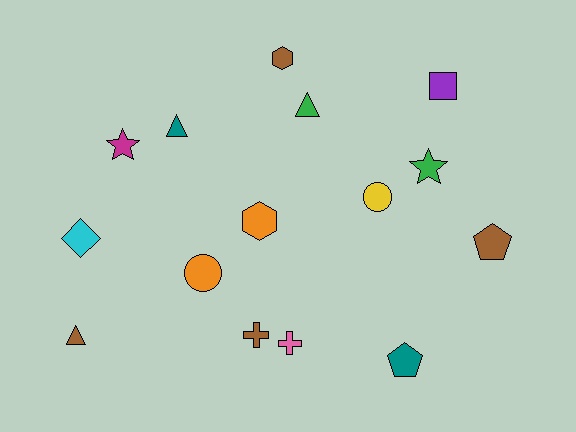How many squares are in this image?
There is 1 square.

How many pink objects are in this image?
There is 1 pink object.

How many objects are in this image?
There are 15 objects.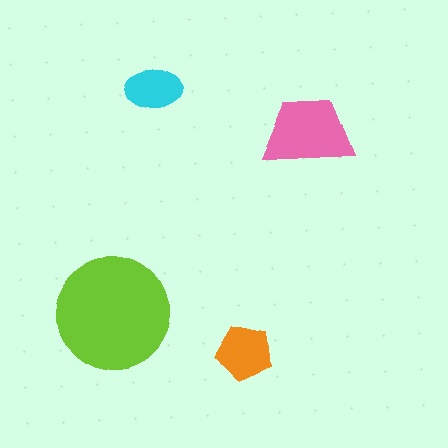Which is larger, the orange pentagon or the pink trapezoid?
The pink trapezoid.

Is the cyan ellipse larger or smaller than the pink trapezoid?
Smaller.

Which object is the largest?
The lime circle.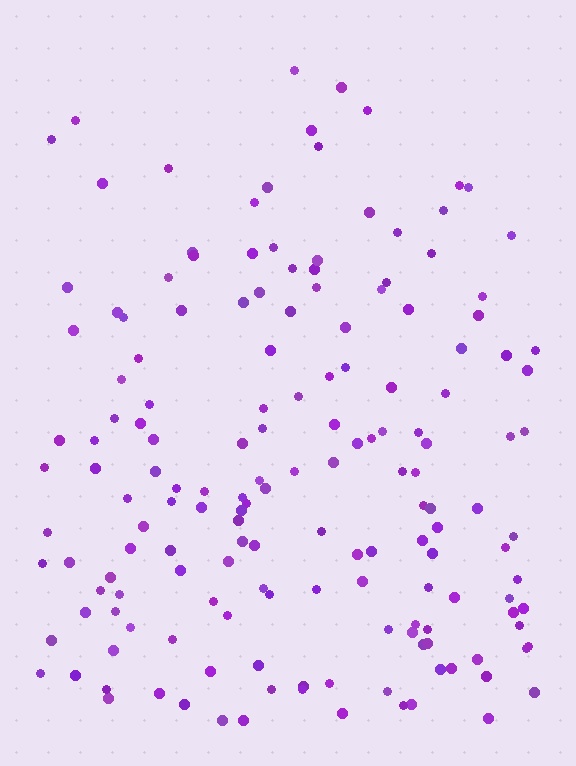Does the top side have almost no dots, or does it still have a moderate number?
Still a moderate number, just noticeably fewer than the bottom.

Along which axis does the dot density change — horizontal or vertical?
Vertical.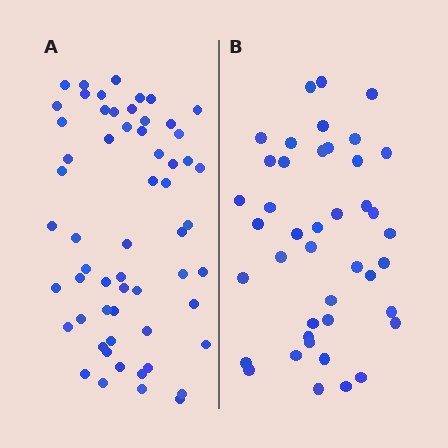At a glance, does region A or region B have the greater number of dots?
Region A (the left region) has more dots.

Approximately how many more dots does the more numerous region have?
Region A has approximately 15 more dots than region B.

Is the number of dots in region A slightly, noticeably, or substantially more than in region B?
Region A has noticeably more, but not dramatically so. The ratio is roughly 1.4 to 1.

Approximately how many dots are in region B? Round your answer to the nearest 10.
About 40 dots. (The exact count is 42, which rounds to 40.)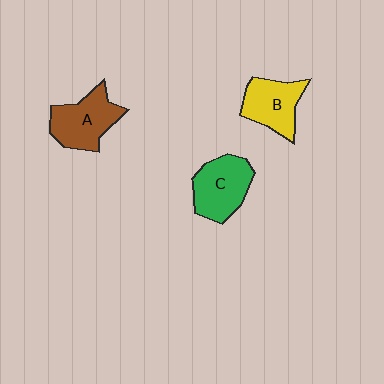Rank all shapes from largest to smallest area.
From largest to smallest: A (brown), C (green), B (yellow).